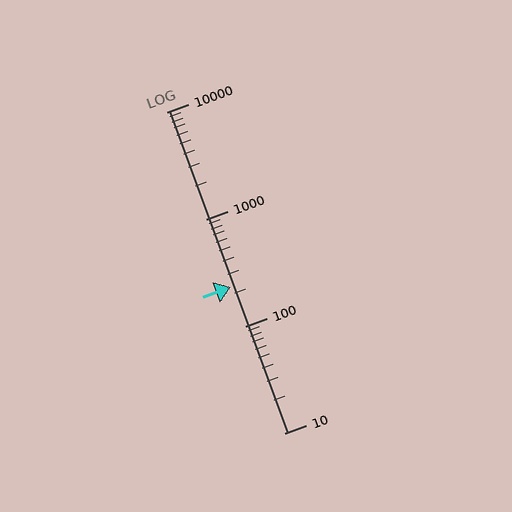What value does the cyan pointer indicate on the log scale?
The pointer indicates approximately 230.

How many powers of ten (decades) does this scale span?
The scale spans 3 decades, from 10 to 10000.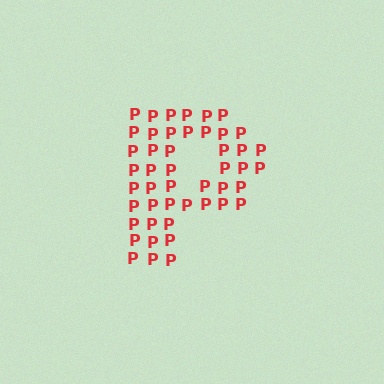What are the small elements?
The small elements are letter P's.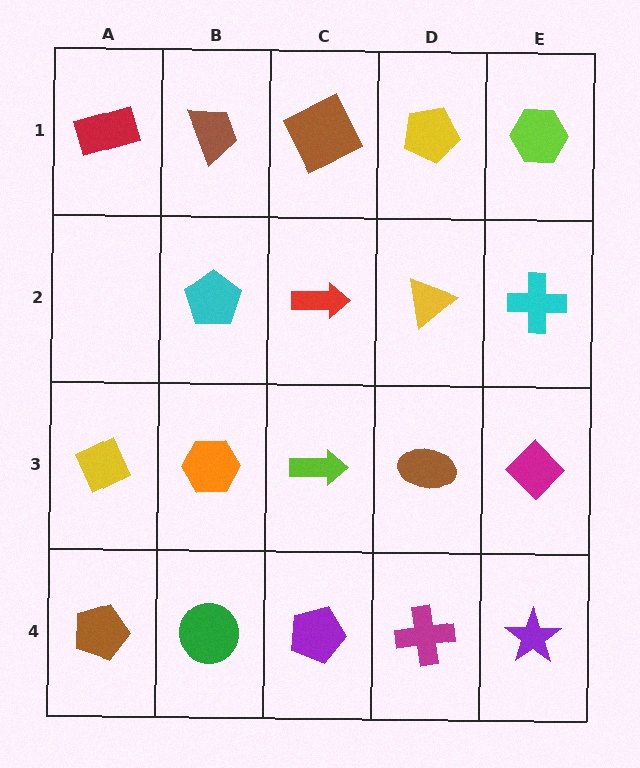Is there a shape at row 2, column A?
No, that cell is empty.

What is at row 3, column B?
An orange hexagon.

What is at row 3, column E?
A magenta diamond.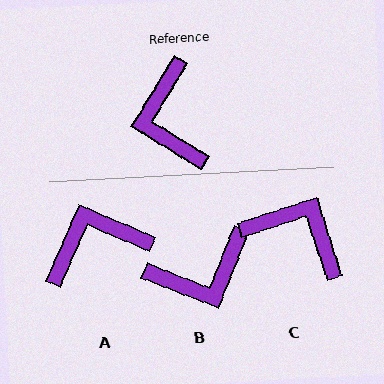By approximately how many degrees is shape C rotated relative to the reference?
Approximately 130 degrees clockwise.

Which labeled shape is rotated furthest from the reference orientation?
C, about 130 degrees away.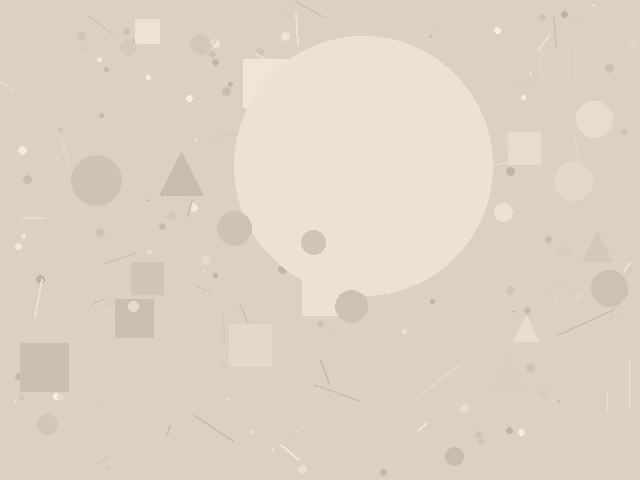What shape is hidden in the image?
A circle is hidden in the image.